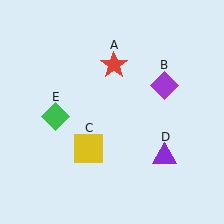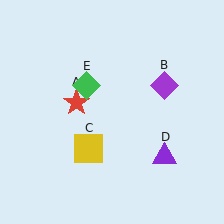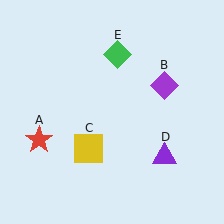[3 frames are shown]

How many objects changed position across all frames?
2 objects changed position: red star (object A), green diamond (object E).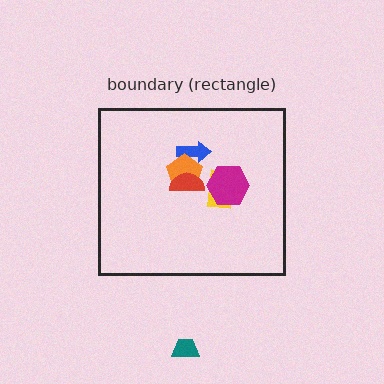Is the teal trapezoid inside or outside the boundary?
Outside.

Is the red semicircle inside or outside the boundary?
Inside.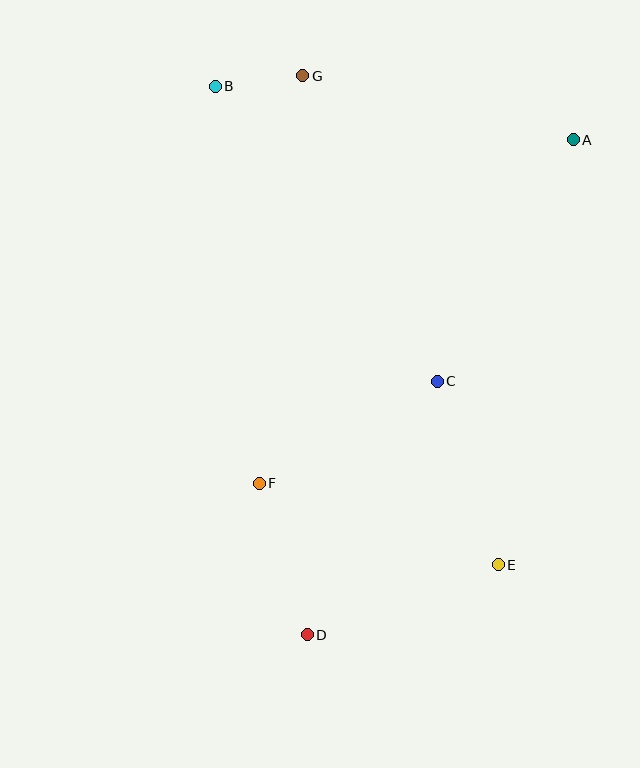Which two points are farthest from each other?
Points A and D are farthest from each other.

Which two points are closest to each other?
Points B and G are closest to each other.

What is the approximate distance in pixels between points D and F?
The distance between D and F is approximately 159 pixels.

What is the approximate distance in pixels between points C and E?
The distance between C and E is approximately 193 pixels.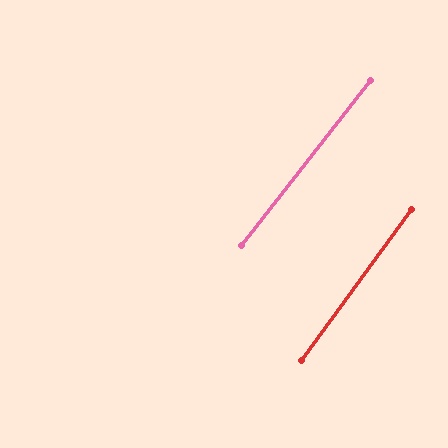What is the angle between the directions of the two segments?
Approximately 2 degrees.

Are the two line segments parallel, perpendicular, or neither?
Parallel — their directions differ by only 2.0°.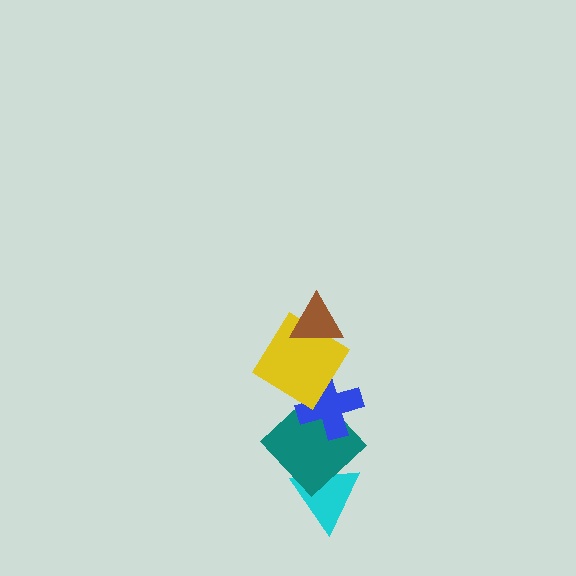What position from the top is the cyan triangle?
The cyan triangle is 5th from the top.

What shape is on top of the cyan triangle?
The teal diamond is on top of the cyan triangle.